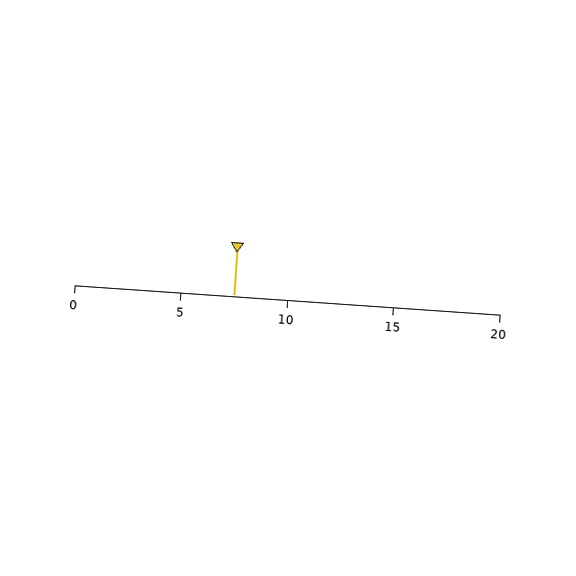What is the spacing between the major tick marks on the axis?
The major ticks are spaced 5 apart.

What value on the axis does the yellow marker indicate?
The marker indicates approximately 7.5.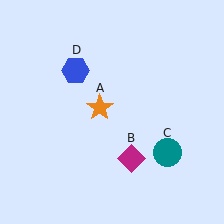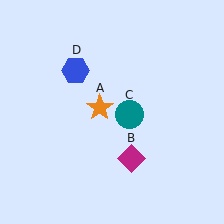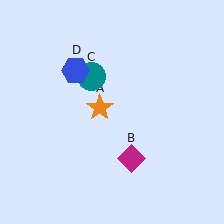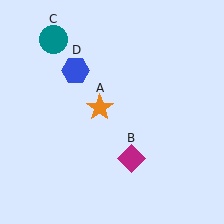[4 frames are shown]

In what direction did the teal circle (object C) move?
The teal circle (object C) moved up and to the left.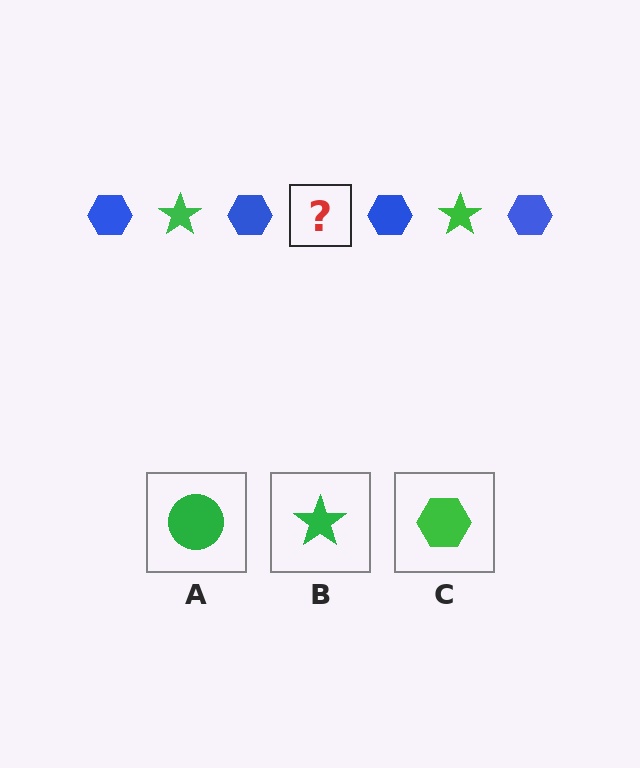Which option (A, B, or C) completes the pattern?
B.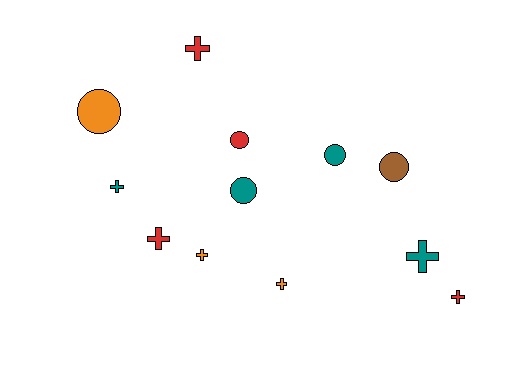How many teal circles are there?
There are 2 teal circles.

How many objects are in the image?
There are 12 objects.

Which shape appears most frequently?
Cross, with 7 objects.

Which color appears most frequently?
Teal, with 4 objects.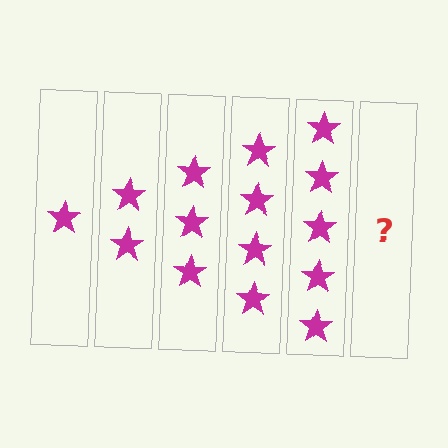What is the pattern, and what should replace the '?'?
The pattern is that each step adds one more star. The '?' should be 6 stars.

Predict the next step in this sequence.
The next step is 6 stars.